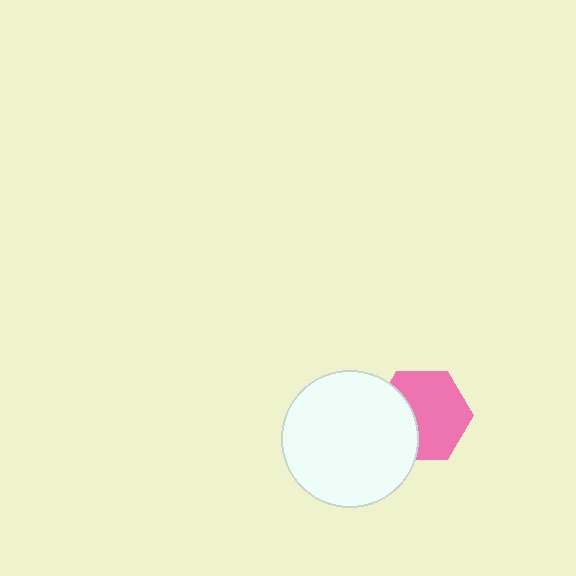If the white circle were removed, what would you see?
You would see the complete pink hexagon.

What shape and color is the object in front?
The object in front is a white circle.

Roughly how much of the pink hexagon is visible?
Most of it is visible (roughly 66%).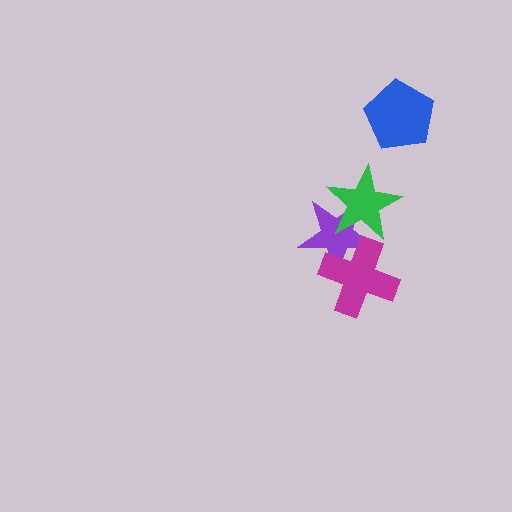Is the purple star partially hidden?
Yes, it is partially covered by another shape.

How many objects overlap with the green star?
1 object overlaps with the green star.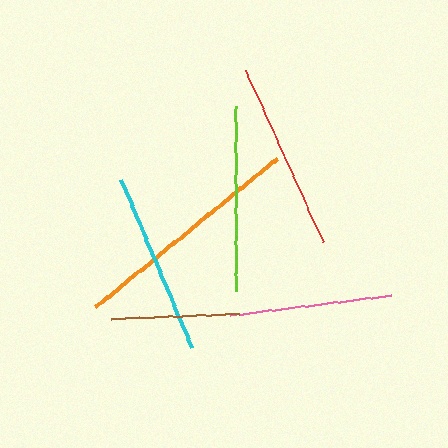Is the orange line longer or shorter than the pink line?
The orange line is longer than the pink line.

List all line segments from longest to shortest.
From longest to shortest: orange, red, lime, cyan, pink, brown.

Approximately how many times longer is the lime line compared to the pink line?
The lime line is approximately 1.1 times the length of the pink line.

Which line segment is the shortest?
The brown line is the shortest at approximately 129 pixels.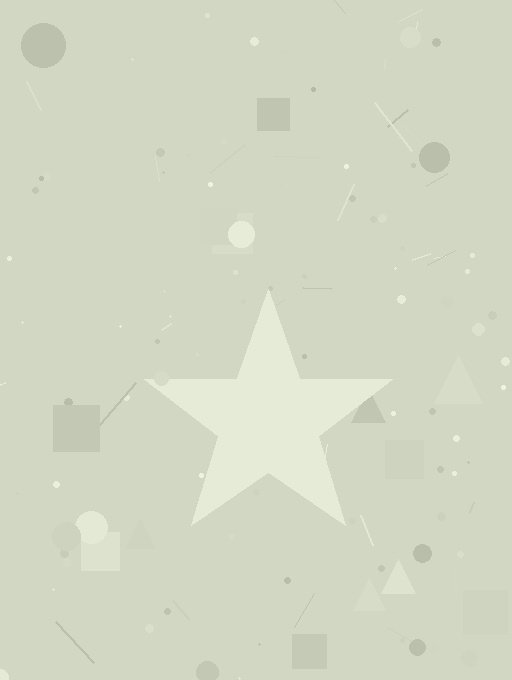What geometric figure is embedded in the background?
A star is embedded in the background.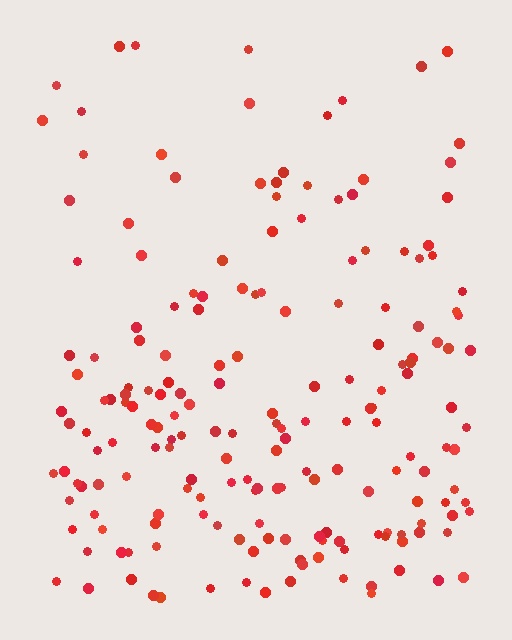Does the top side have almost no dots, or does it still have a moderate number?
Still a moderate number, just noticeably fewer than the bottom.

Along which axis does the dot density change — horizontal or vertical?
Vertical.